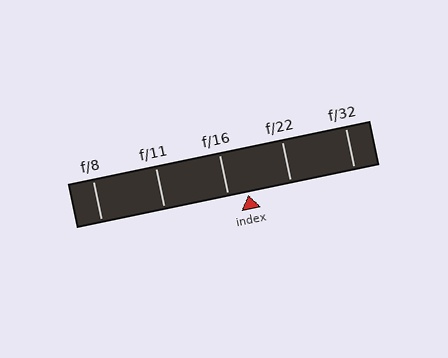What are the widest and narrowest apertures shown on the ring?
The widest aperture shown is f/8 and the narrowest is f/32.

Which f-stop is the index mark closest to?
The index mark is closest to f/16.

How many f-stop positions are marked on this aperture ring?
There are 5 f-stop positions marked.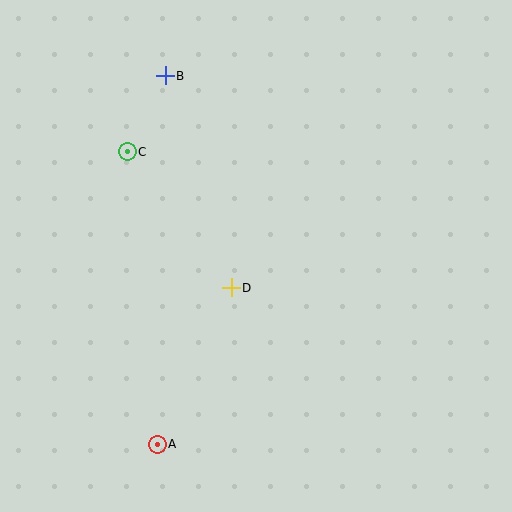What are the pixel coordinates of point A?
Point A is at (157, 444).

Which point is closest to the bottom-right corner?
Point D is closest to the bottom-right corner.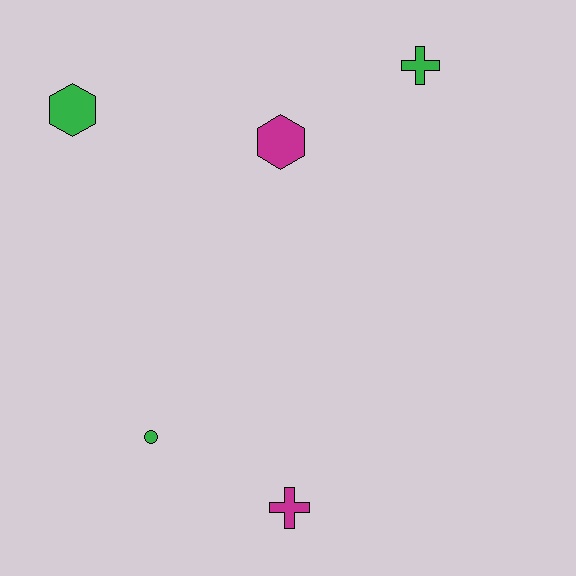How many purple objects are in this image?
There are no purple objects.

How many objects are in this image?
There are 5 objects.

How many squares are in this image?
There are no squares.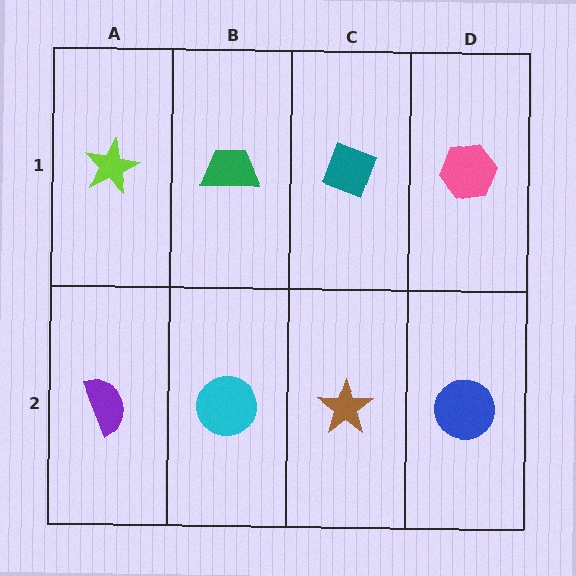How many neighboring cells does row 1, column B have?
3.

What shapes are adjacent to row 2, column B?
A green trapezoid (row 1, column B), a purple semicircle (row 2, column A), a brown star (row 2, column C).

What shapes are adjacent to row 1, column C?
A brown star (row 2, column C), a green trapezoid (row 1, column B), a pink hexagon (row 1, column D).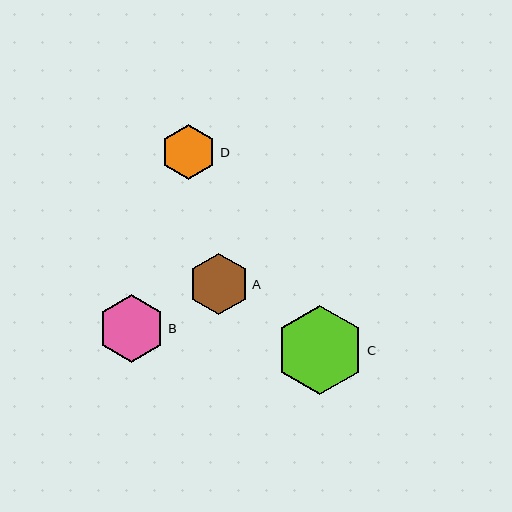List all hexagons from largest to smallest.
From largest to smallest: C, B, A, D.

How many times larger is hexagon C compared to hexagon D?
Hexagon C is approximately 1.6 times the size of hexagon D.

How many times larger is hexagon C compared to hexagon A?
Hexagon C is approximately 1.5 times the size of hexagon A.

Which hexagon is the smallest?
Hexagon D is the smallest with a size of approximately 56 pixels.